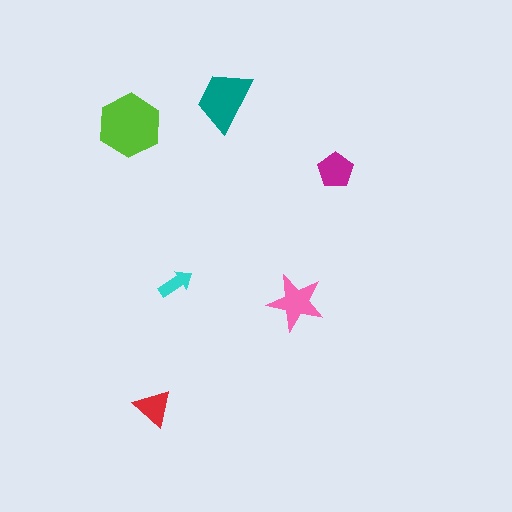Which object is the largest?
The lime hexagon.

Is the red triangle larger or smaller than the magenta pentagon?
Smaller.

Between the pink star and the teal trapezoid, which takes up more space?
The teal trapezoid.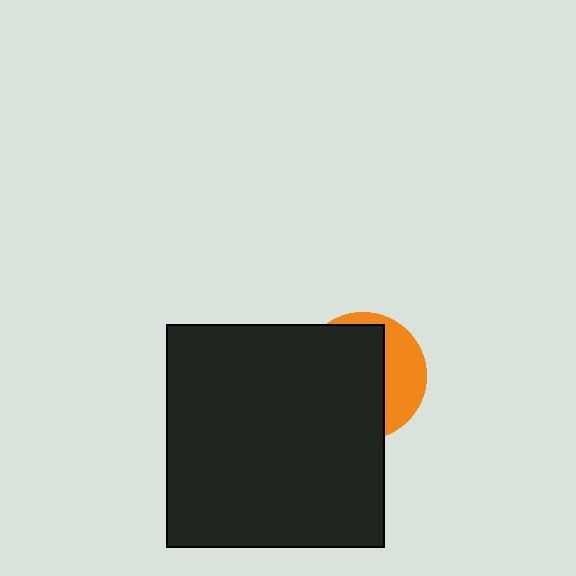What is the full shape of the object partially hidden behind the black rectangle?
The partially hidden object is an orange circle.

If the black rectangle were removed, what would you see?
You would see the complete orange circle.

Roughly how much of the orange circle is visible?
A small part of it is visible (roughly 32%).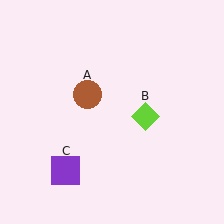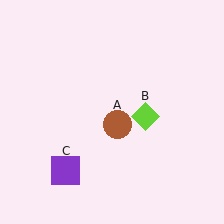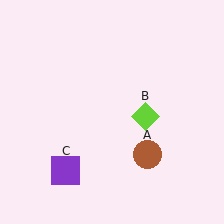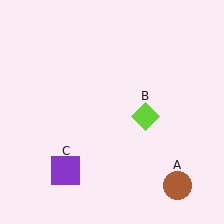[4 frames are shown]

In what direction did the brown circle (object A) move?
The brown circle (object A) moved down and to the right.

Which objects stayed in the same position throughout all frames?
Lime diamond (object B) and purple square (object C) remained stationary.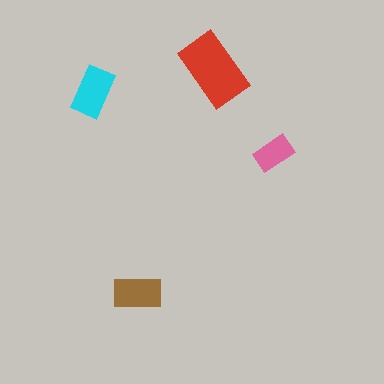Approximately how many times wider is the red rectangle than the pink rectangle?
About 2 times wider.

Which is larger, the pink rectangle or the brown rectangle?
The brown one.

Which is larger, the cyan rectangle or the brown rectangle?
The cyan one.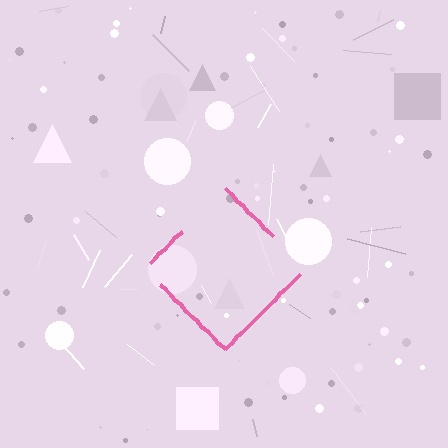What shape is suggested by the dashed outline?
The dashed outline suggests a diamond.